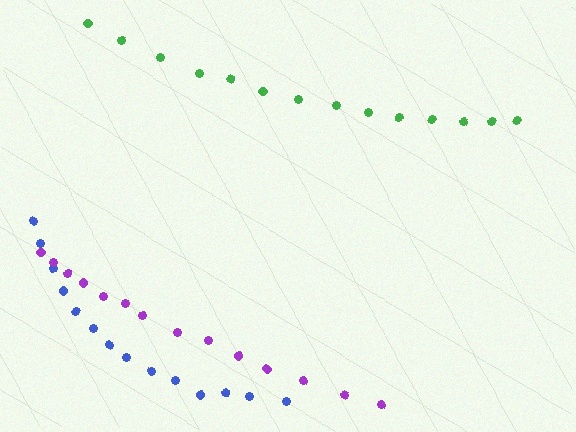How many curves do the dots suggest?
There are 3 distinct paths.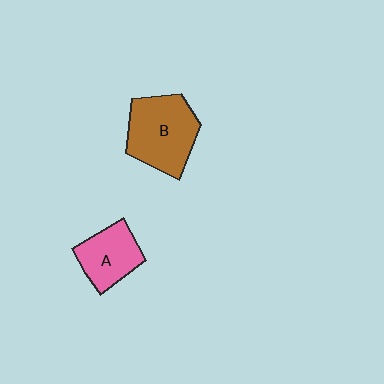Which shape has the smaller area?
Shape A (pink).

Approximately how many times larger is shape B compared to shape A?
Approximately 1.5 times.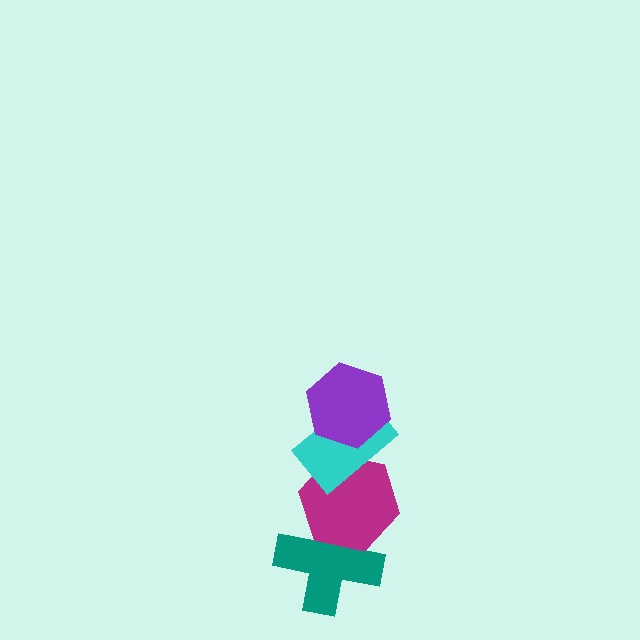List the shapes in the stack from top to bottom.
From top to bottom: the purple hexagon, the cyan rectangle, the magenta hexagon, the teal cross.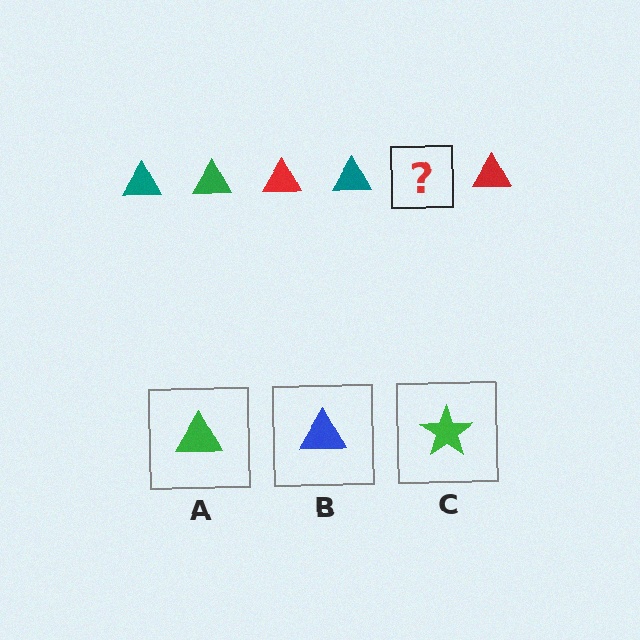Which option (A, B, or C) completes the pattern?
A.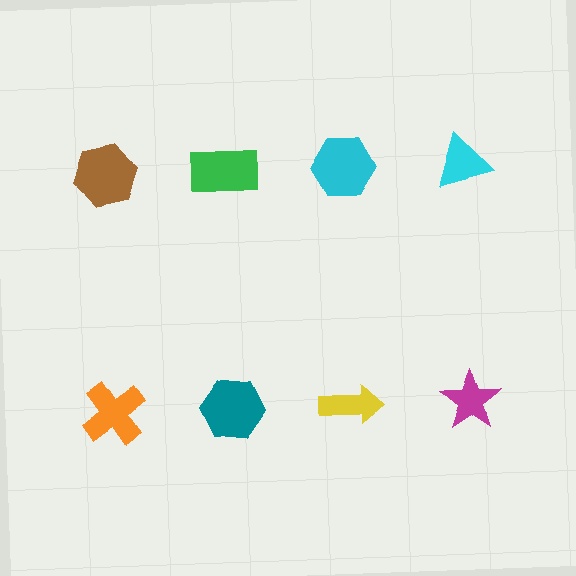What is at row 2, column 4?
A magenta star.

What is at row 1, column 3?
A cyan hexagon.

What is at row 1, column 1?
A brown hexagon.